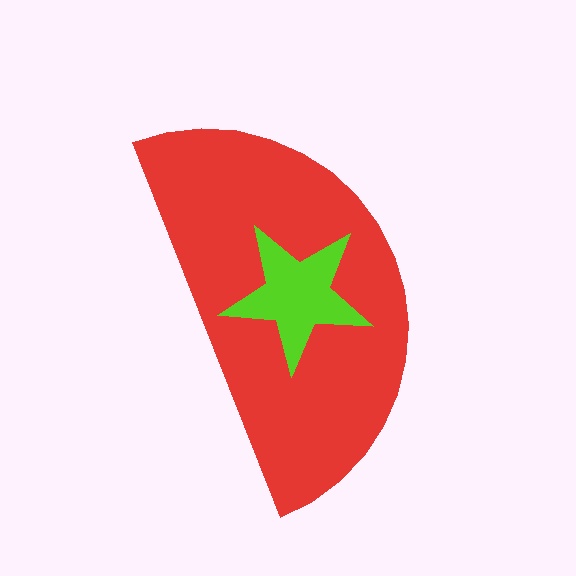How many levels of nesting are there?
2.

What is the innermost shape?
The lime star.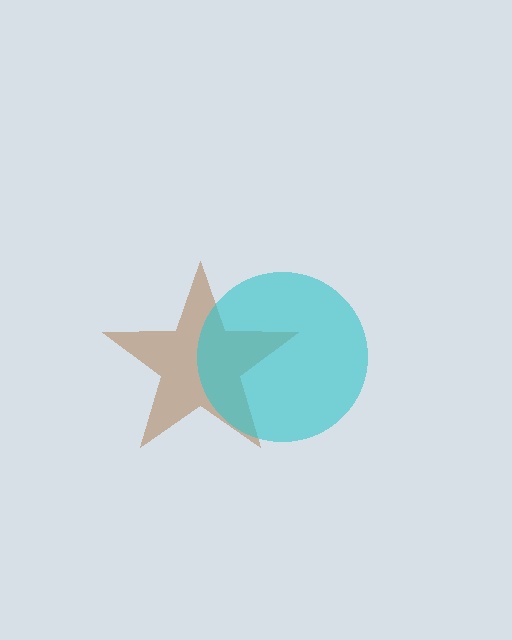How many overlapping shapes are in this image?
There are 2 overlapping shapes in the image.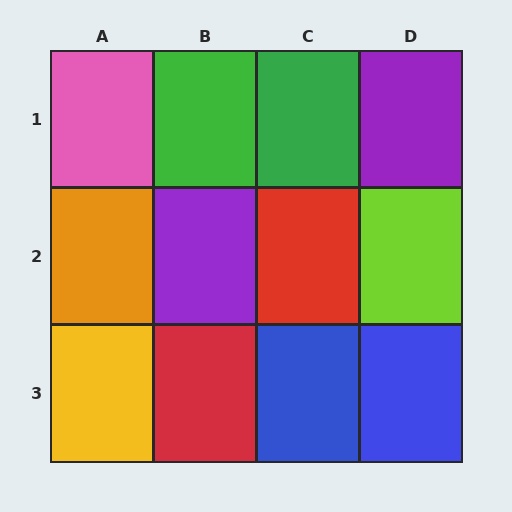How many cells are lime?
1 cell is lime.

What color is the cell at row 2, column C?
Red.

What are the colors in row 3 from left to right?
Yellow, red, blue, blue.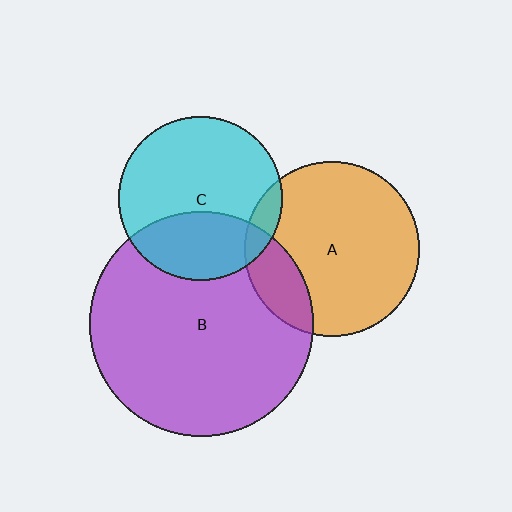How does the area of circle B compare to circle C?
Approximately 1.9 times.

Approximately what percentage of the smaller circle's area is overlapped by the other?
Approximately 35%.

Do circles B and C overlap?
Yes.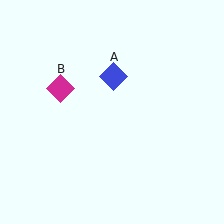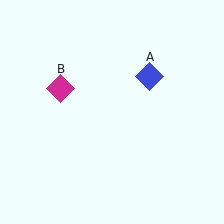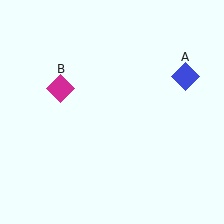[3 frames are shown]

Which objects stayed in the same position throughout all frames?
Magenta diamond (object B) remained stationary.